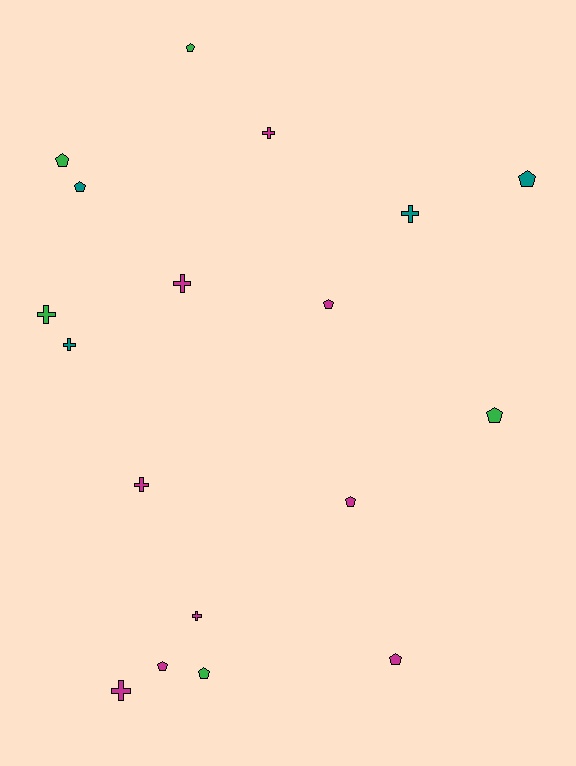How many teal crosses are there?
There are 2 teal crosses.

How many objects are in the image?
There are 18 objects.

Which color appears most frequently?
Magenta, with 9 objects.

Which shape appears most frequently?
Pentagon, with 10 objects.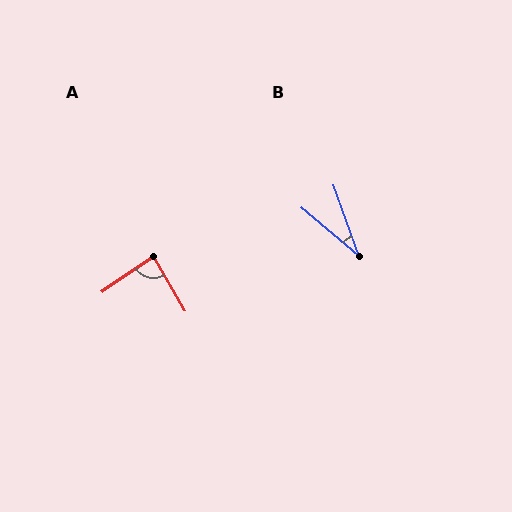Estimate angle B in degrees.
Approximately 30 degrees.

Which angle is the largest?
A, at approximately 86 degrees.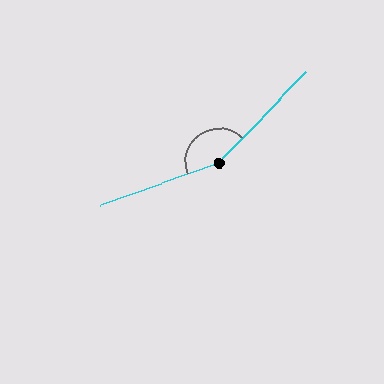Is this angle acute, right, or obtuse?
It is obtuse.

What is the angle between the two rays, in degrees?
Approximately 154 degrees.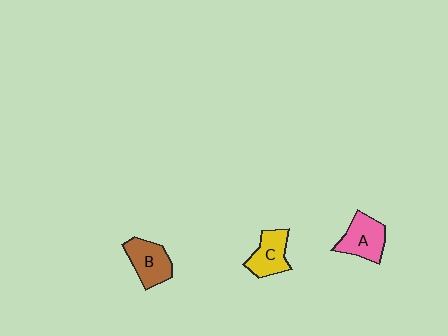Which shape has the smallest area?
Shape C (yellow).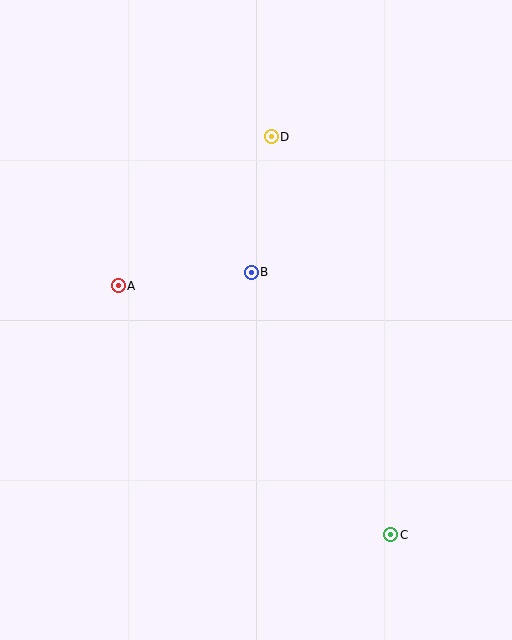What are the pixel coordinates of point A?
Point A is at (118, 286).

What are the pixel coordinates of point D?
Point D is at (271, 137).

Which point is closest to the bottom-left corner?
Point A is closest to the bottom-left corner.